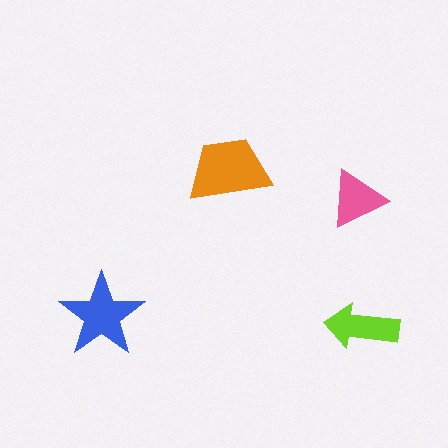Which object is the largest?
The orange trapezoid.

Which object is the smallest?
The pink triangle.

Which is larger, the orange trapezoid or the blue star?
The orange trapezoid.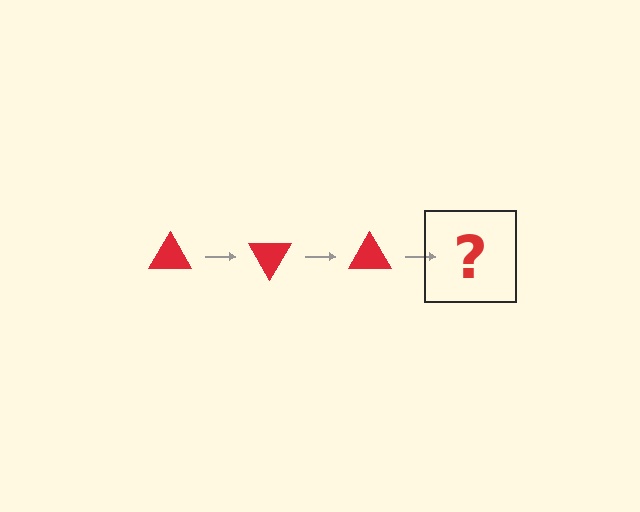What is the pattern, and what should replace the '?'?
The pattern is that the triangle rotates 60 degrees each step. The '?' should be a red triangle rotated 180 degrees.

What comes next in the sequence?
The next element should be a red triangle rotated 180 degrees.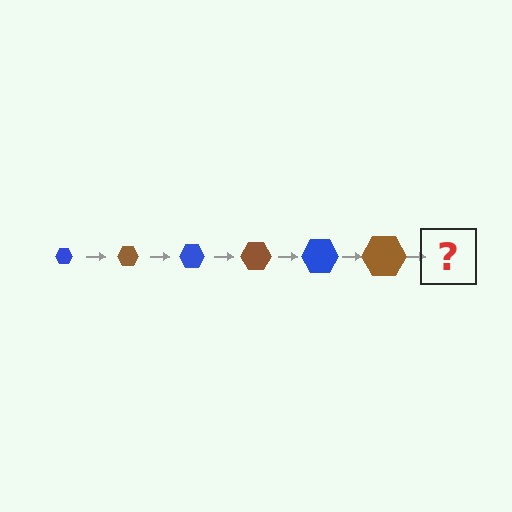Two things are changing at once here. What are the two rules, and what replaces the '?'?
The two rules are that the hexagon grows larger each step and the color cycles through blue and brown. The '?' should be a blue hexagon, larger than the previous one.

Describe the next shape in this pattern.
It should be a blue hexagon, larger than the previous one.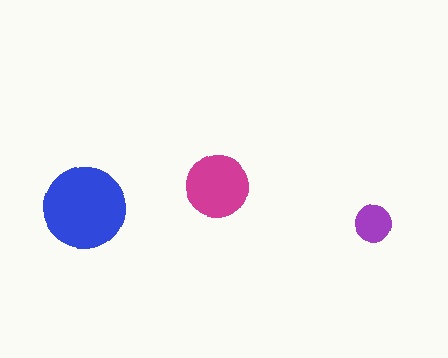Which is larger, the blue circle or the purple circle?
The blue one.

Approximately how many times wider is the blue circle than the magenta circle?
About 1.5 times wider.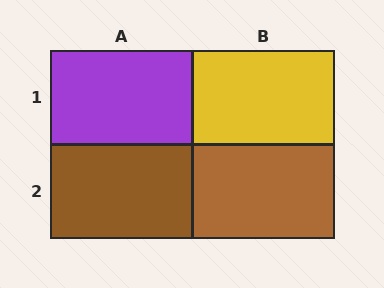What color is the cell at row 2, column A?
Brown.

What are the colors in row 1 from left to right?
Purple, yellow.